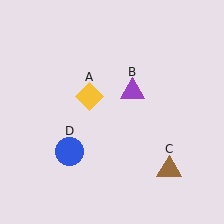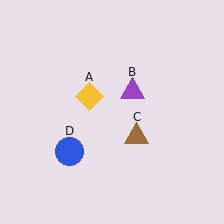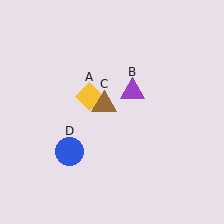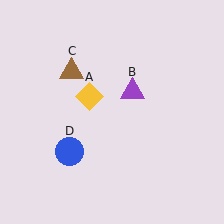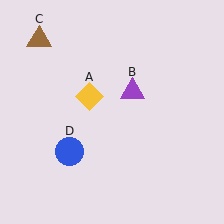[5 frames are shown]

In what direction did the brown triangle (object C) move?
The brown triangle (object C) moved up and to the left.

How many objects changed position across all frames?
1 object changed position: brown triangle (object C).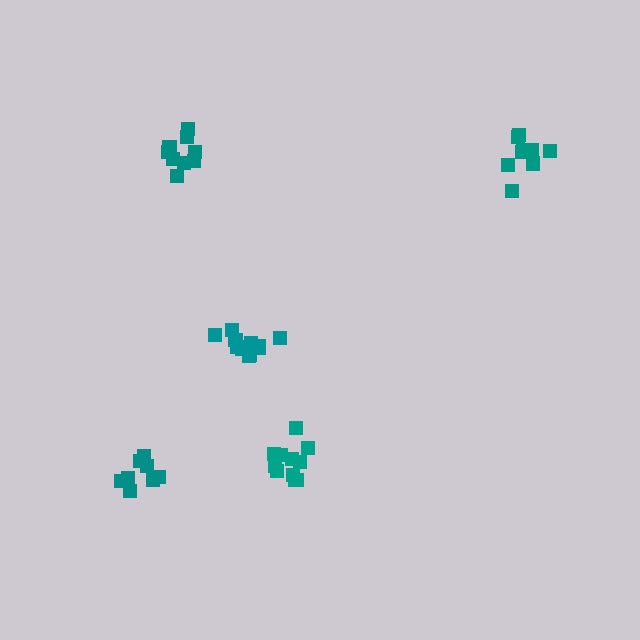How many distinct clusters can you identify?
There are 5 distinct clusters.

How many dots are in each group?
Group 1: 12 dots, Group 2: 11 dots, Group 3: 9 dots, Group 4: 9 dots, Group 5: 8 dots (49 total).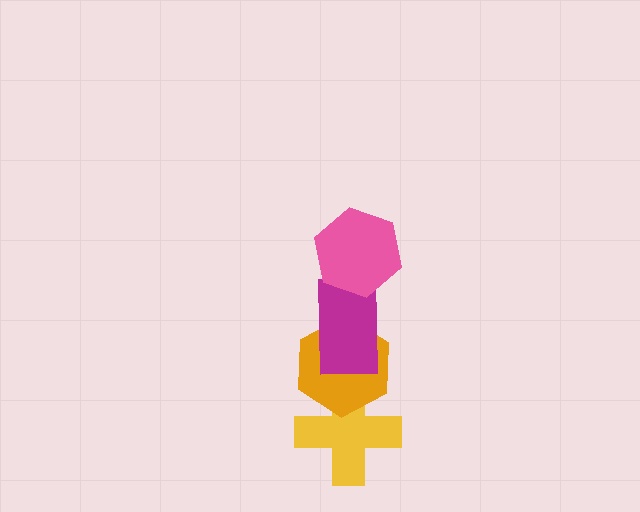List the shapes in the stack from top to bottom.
From top to bottom: the pink hexagon, the magenta rectangle, the orange hexagon, the yellow cross.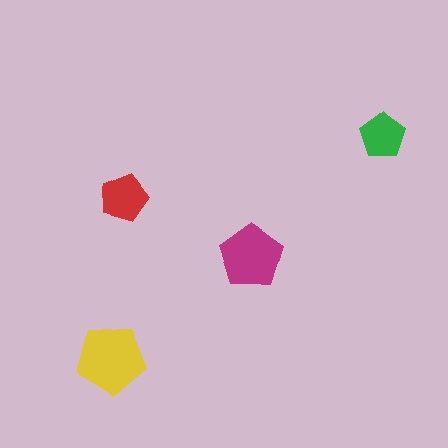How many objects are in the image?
There are 4 objects in the image.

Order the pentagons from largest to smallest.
the yellow one, the magenta one, the red one, the green one.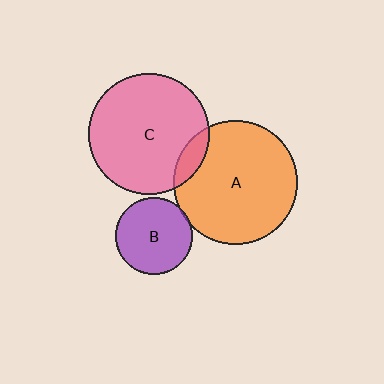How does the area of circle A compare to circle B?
Approximately 2.6 times.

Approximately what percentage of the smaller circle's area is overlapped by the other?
Approximately 5%.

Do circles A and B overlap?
Yes.